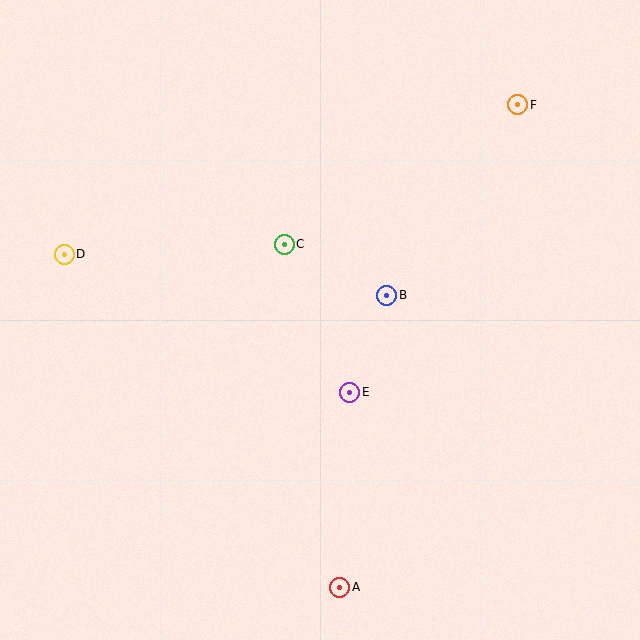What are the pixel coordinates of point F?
Point F is at (518, 105).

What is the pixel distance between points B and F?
The distance between B and F is 231 pixels.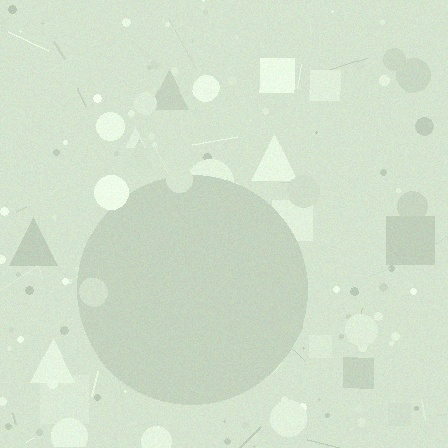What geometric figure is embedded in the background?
A circle is embedded in the background.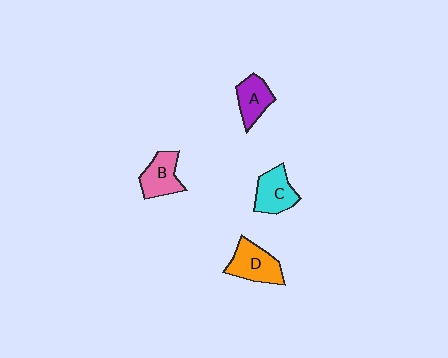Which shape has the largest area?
Shape D (orange).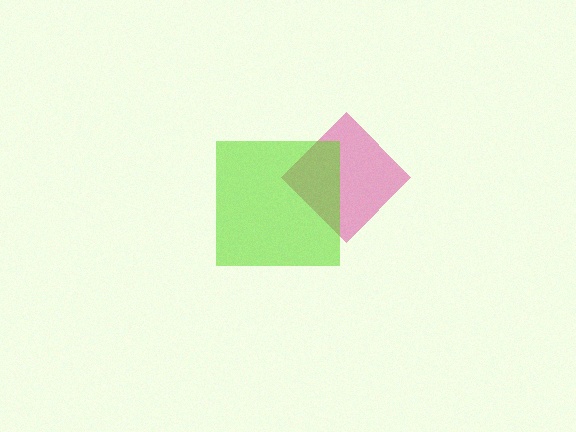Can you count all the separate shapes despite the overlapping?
Yes, there are 2 separate shapes.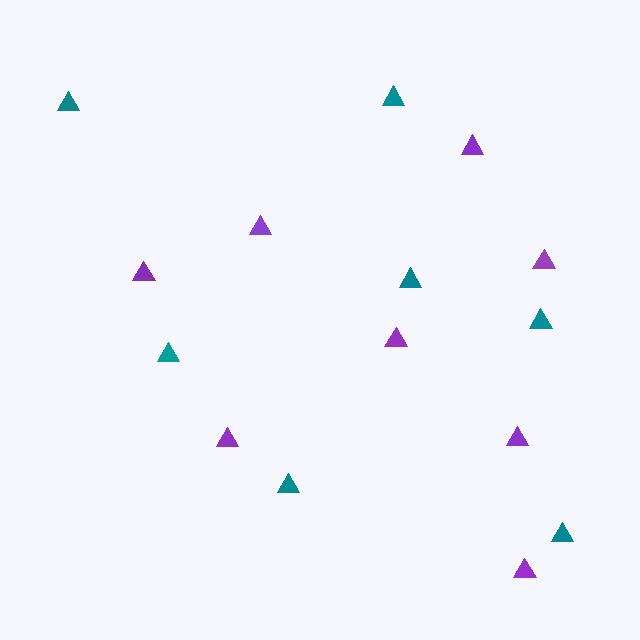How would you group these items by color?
There are 2 groups: one group of teal triangles (7) and one group of purple triangles (8).